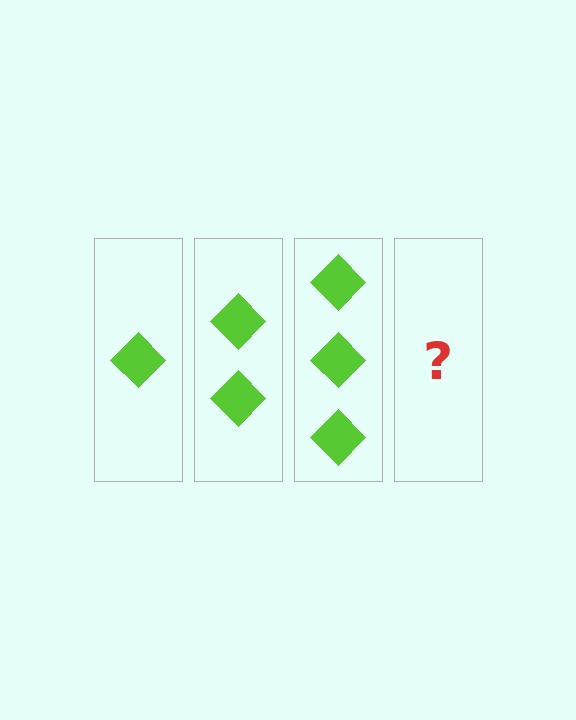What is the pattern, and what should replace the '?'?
The pattern is that each step adds one more diamond. The '?' should be 4 diamonds.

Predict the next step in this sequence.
The next step is 4 diamonds.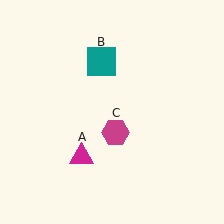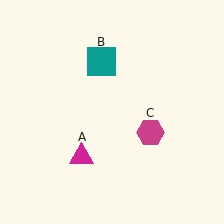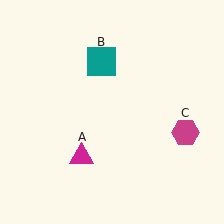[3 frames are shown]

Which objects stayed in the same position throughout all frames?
Magenta triangle (object A) and teal square (object B) remained stationary.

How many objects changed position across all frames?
1 object changed position: magenta hexagon (object C).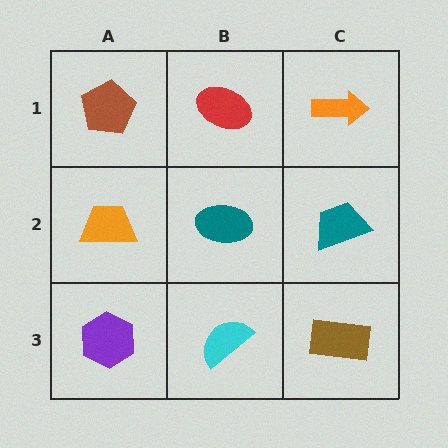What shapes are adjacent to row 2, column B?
A red ellipse (row 1, column B), a cyan semicircle (row 3, column B), an orange trapezoid (row 2, column A), a teal trapezoid (row 2, column C).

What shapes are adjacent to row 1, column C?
A teal trapezoid (row 2, column C), a red ellipse (row 1, column B).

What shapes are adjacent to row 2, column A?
A brown pentagon (row 1, column A), a purple hexagon (row 3, column A), a teal ellipse (row 2, column B).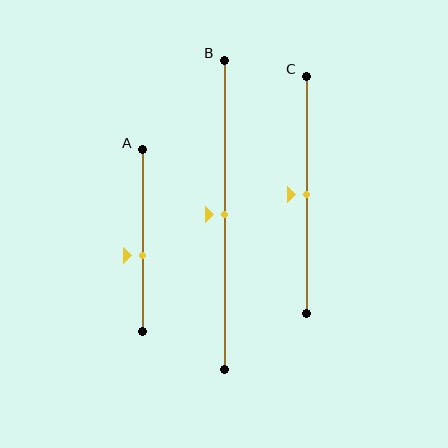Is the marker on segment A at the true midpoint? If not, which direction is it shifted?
No, the marker on segment A is shifted downward by about 8% of the segment length.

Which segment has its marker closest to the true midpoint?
Segment B has its marker closest to the true midpoint.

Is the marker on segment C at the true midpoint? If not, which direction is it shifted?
Yes, the marker on segment C is at the true midpoint.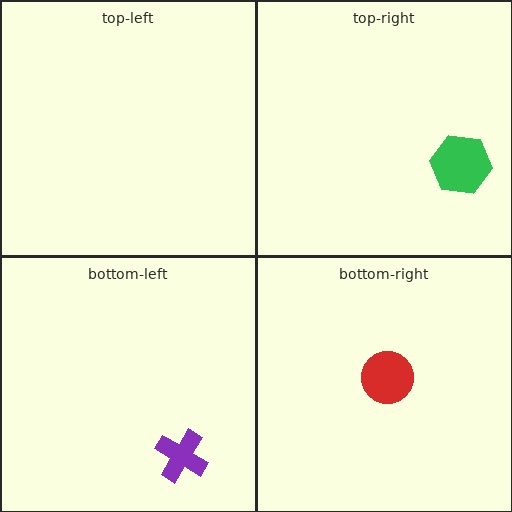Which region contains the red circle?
The bottom-right region.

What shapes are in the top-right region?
The green hexagon.